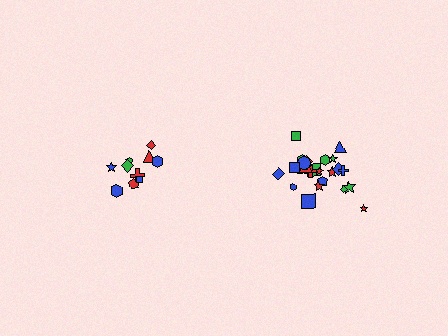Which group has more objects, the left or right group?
The right group.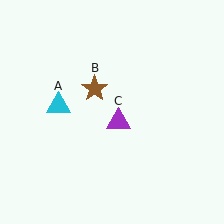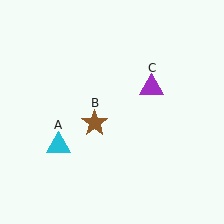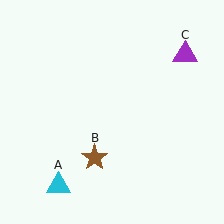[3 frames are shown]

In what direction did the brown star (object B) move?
The brown star (object B) moved down.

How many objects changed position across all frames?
3 objects changed position: cyan triangle (object A), brown star (object B), purple triangle (object C).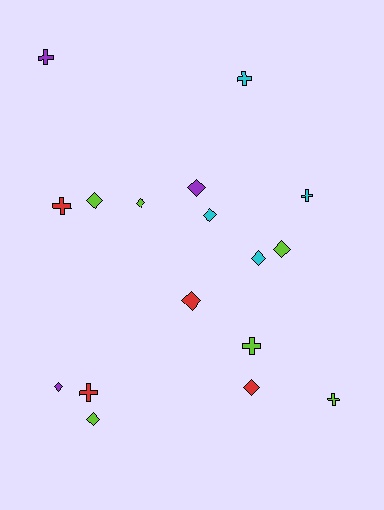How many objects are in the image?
There are 17 objects.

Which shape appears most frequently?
Diamond, with 10 objects.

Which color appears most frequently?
Lime, with 6 objects.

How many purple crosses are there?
There is 1 purple cross.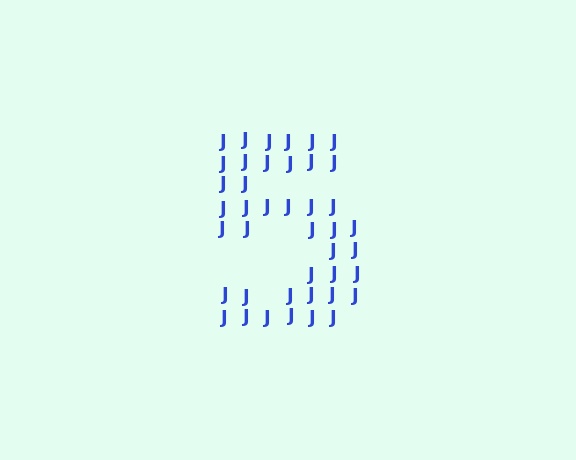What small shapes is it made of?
It is made of small letter J's.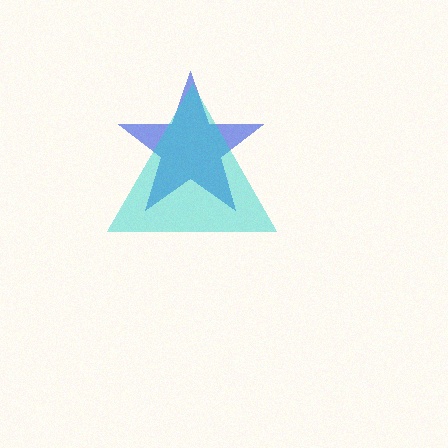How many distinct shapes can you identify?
There are 2 distinct shapes: a blue star, a cyan triangle.